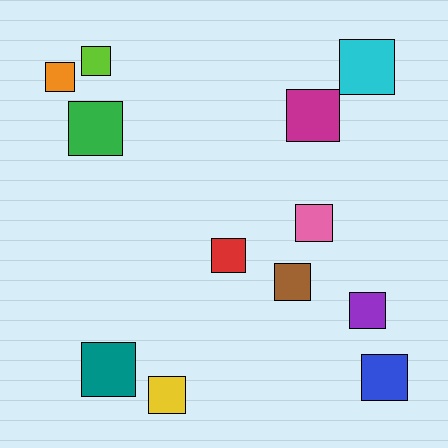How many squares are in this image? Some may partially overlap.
There are 12 squares.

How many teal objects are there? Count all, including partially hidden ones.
There is 1 teal object.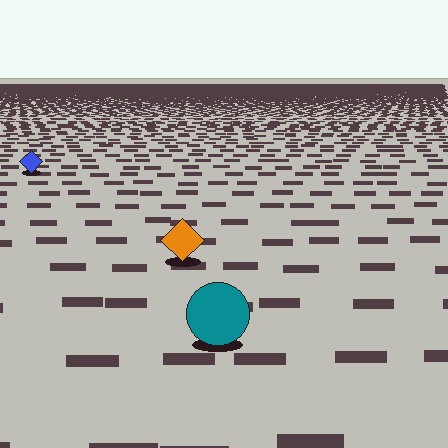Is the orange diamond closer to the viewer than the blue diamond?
Yes. The orange diamond is closer — you can tell from the texture gradient: the ground texture is coarser near it.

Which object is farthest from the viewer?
The blue diamond is farthest from the viewer. It appears smaller and the ground texture around it is denser.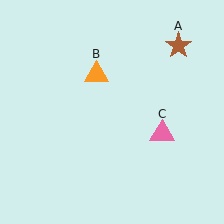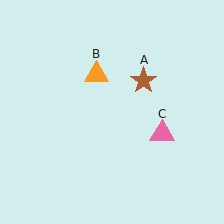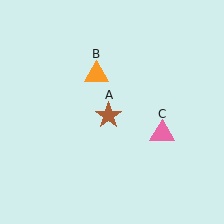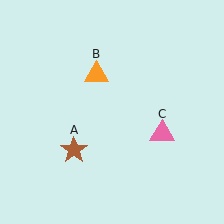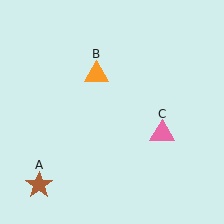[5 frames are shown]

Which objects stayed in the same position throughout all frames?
Orange triangle (object B) and pink triangle (object C) remained stationary.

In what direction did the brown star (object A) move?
The brown star (object A) moved down and to the left.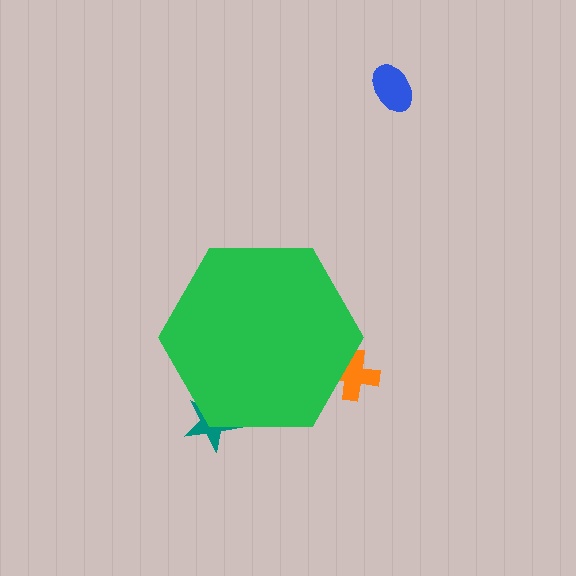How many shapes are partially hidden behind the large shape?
2 shapes are partially hidden.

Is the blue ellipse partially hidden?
No, the blue ellipse is fully visible.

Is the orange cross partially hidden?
Yes, the orange cross is partially hidden behind the green hexagon.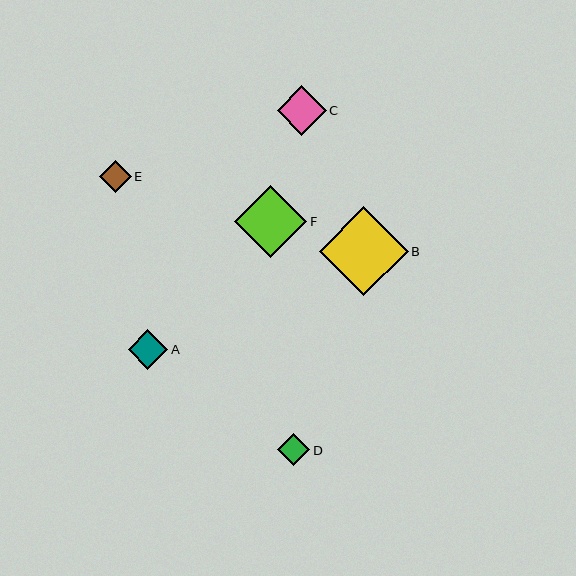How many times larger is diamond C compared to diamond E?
Diamond C is approximately 1.5 times the size of diamond E.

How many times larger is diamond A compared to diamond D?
Diamond A is approximately 1.2 times the size of diamond D.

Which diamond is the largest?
Diamond B is the largest with a size of approximately 89 pixels.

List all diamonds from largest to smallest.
From largest to smallest: B, F, C, A, D, E.